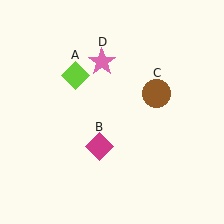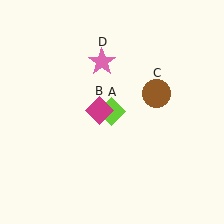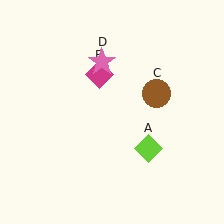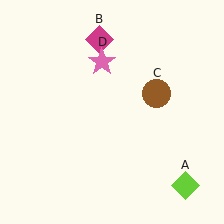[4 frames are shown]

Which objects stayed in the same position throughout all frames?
Brown circle (object C) and pink star (object D) remained stationary.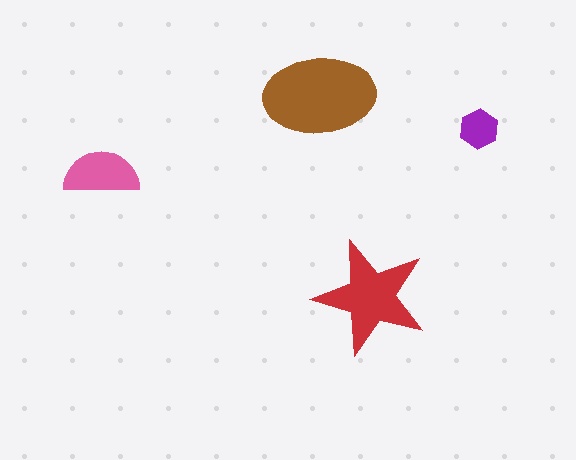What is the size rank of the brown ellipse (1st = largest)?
1st.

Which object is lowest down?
The red star is bottommost.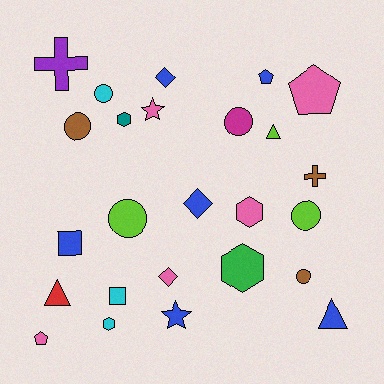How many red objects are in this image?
There is 1 red object.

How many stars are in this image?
There are 2 stars.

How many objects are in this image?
There are 25 objects.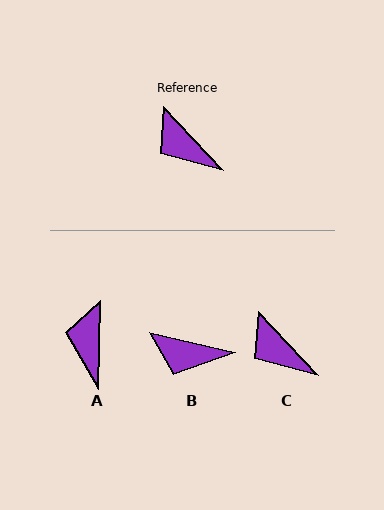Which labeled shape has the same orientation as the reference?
C.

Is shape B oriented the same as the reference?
No, it is off by about 34 degrees.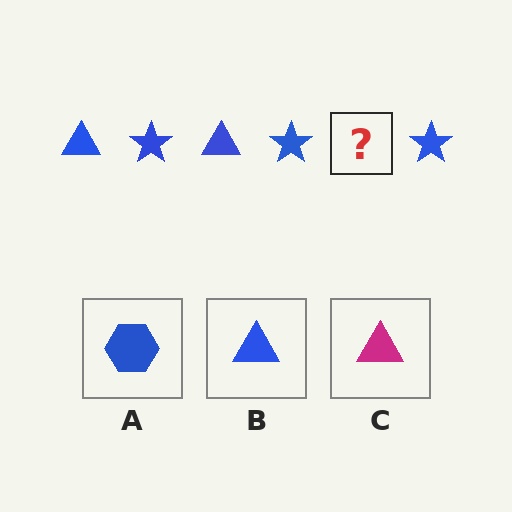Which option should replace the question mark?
Option B.